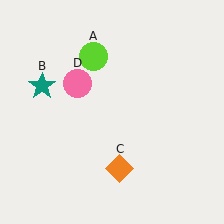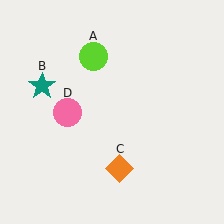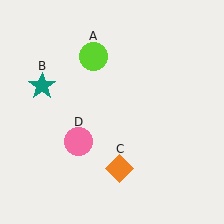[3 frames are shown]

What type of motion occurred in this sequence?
The pink circle (object D) rotated counterclockwise around the center of the scene.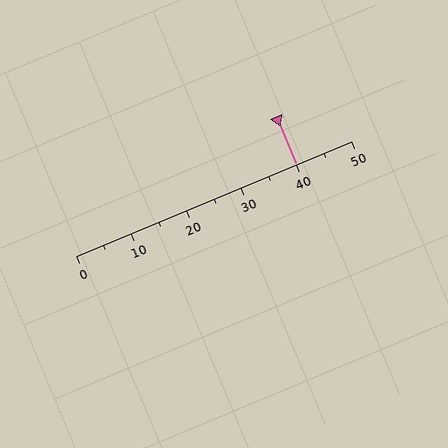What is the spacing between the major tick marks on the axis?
The major ticks are spaced 10 apart.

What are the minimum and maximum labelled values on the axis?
The axis runs from 0 to 50.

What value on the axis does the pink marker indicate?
The marker indicates approximately 40.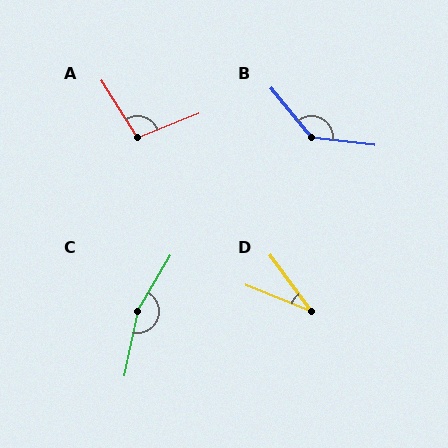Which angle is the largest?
C, at approximately 161 degrees.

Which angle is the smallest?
D, at approximately 32 degrees.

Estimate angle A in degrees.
Approximately 100 degrees.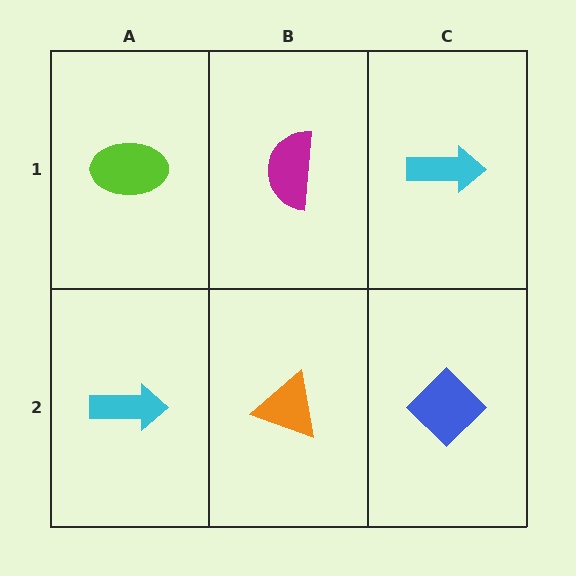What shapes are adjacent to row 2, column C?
A cyan arrow (row 1, column C), an orange triangle (row 2, column B).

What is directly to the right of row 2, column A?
An orange triangle.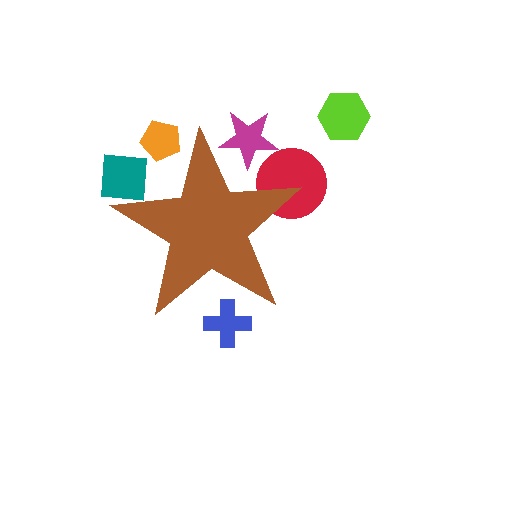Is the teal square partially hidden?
Yes, the teal square is partially hidden behind the brown star.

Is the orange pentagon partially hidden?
Yes, the orange pentagon is partially hidden behind the brown star.